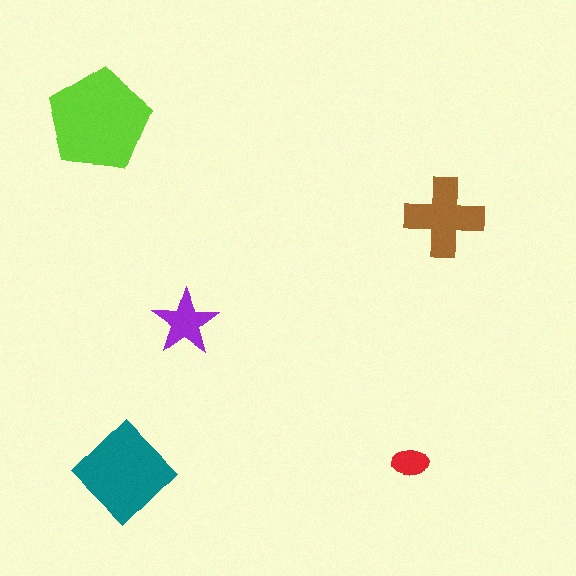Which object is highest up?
The lime pentagon is topmost.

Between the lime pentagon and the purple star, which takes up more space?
The lime pentagon.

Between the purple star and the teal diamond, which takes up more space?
The teal diamond.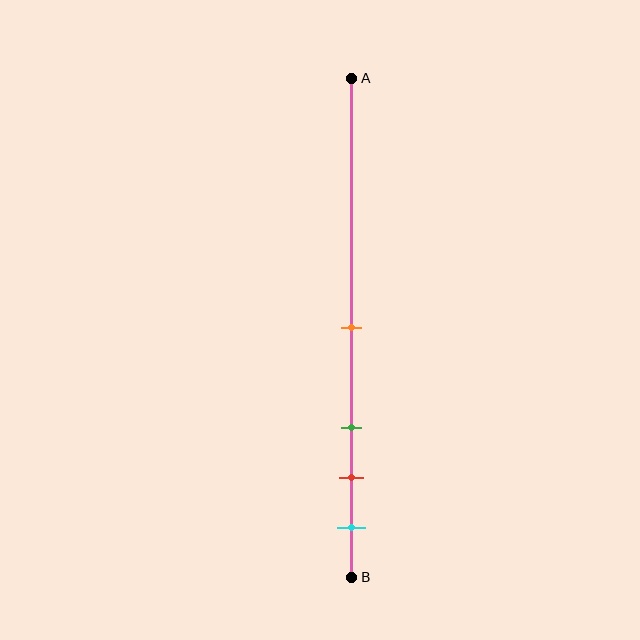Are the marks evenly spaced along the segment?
No, the marks are not evenly spaced.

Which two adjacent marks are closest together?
The red and cyan marks are the closest adjacent pair.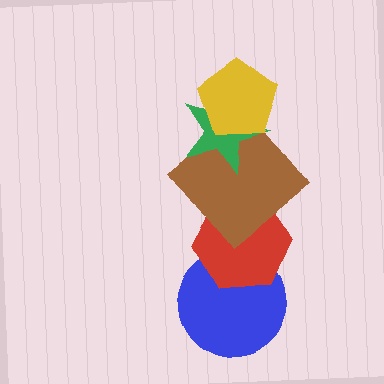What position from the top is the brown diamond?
The brown diamond is 3rd from the top.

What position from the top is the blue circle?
The blue circle is 5th from the top.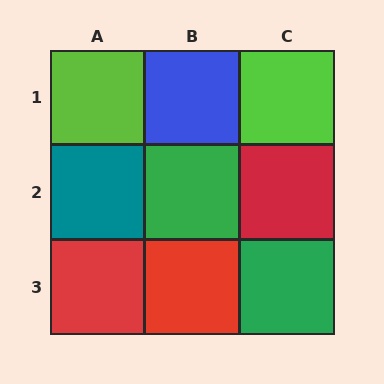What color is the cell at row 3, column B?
Red.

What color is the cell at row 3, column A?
Red.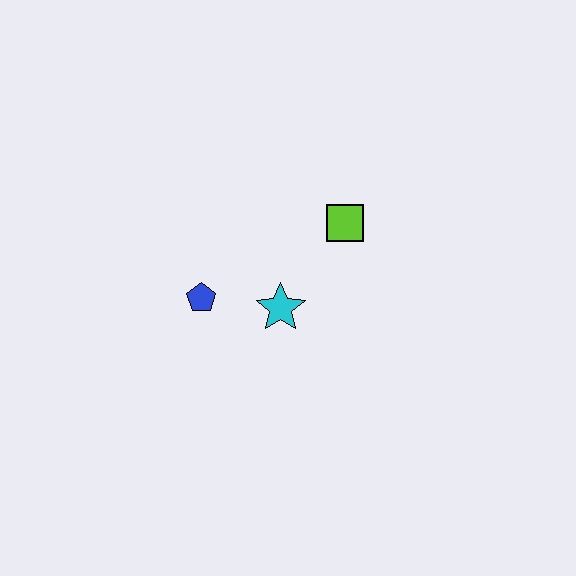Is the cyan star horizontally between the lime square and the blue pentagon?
Yes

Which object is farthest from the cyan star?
The lime square is farthest from the cyan star.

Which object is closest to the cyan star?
The blue pentagon is closest to the cyan star.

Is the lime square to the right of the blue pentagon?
Yes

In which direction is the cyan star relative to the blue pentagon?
The cyan star is to the right of the blue pentagon.